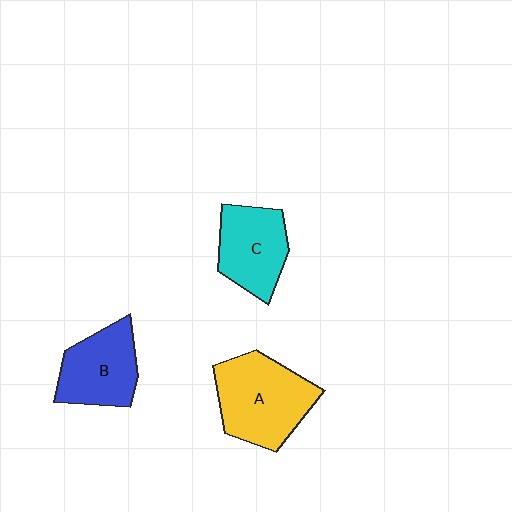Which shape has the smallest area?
Shape C (cyan).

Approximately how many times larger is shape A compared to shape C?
Approximately 1.3 times.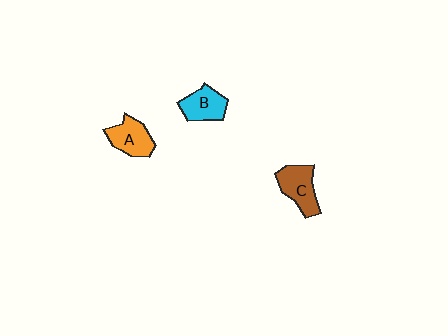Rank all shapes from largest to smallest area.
From largest to smallest: C (brown), A (orange), B (cyan).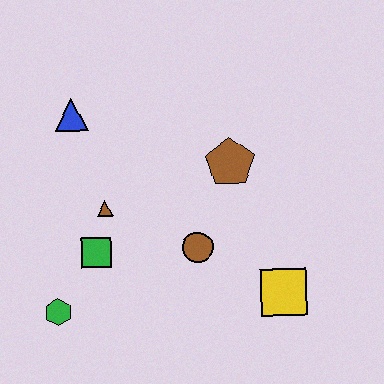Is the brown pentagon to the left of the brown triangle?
No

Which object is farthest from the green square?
The yellow square is farthest from the green square.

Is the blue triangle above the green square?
Yes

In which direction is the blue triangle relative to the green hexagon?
The blue triangle is above the green hexagon.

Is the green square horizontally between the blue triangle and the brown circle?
Yes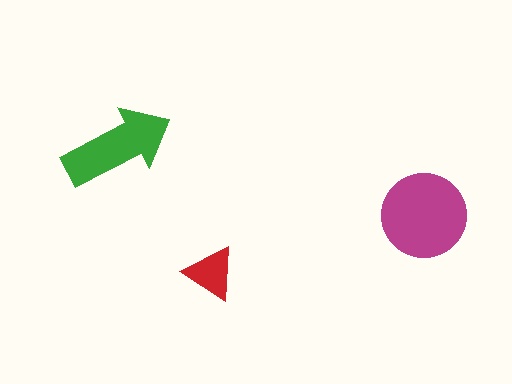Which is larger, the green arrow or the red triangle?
The green arrow.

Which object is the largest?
The magenta circle.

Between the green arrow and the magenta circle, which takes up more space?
The magenta circle.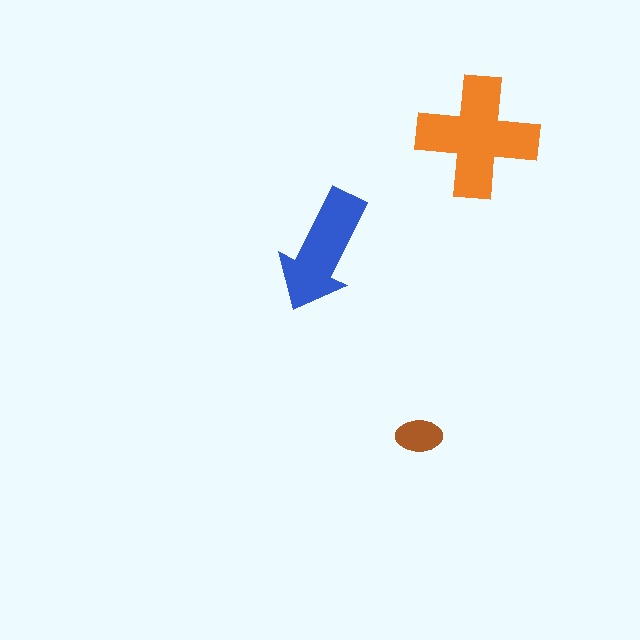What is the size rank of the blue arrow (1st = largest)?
2nd.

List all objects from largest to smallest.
The orange cross, the blue arrow, the brown ellipse.